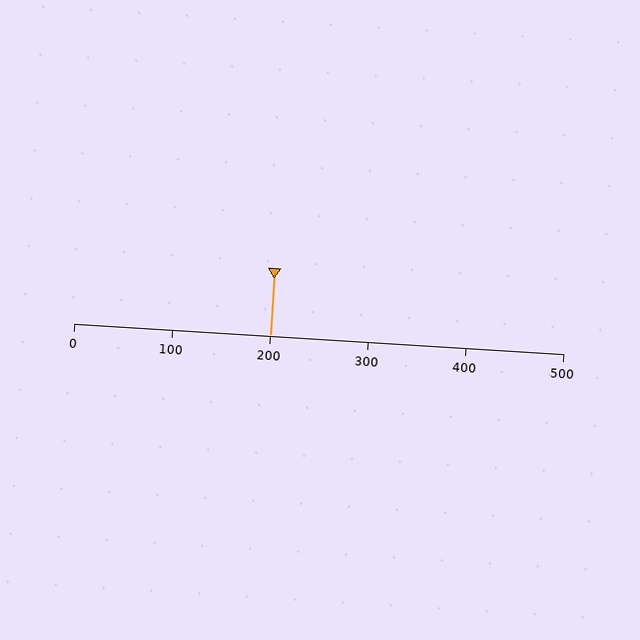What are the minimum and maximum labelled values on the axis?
The axis runs from 0 to 500.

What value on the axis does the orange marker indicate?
The marker indicates approximately 200.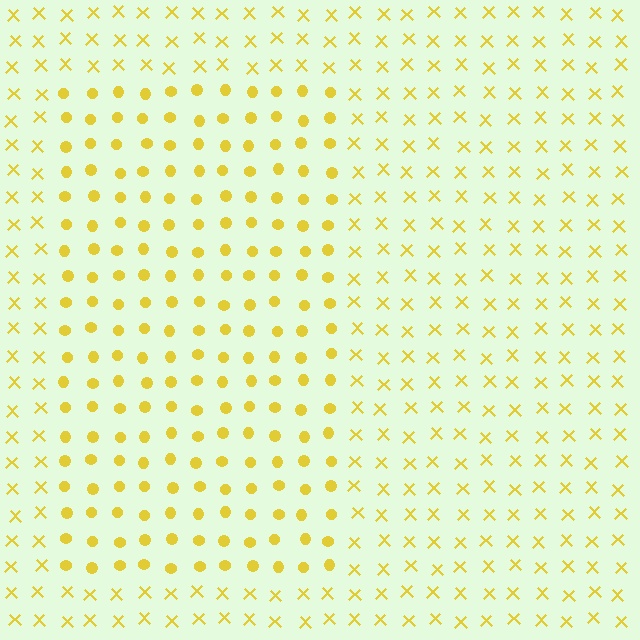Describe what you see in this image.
The image is filled with small yellow elements arranged in a uniform grid. A rectangle-shaped region contains circles, while the surrounding area contains X marks. The boundary is defined purely by the change in element shape.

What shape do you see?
I see a rectangle.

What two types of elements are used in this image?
The image uses circles inside the rectangle region and X marks outside it.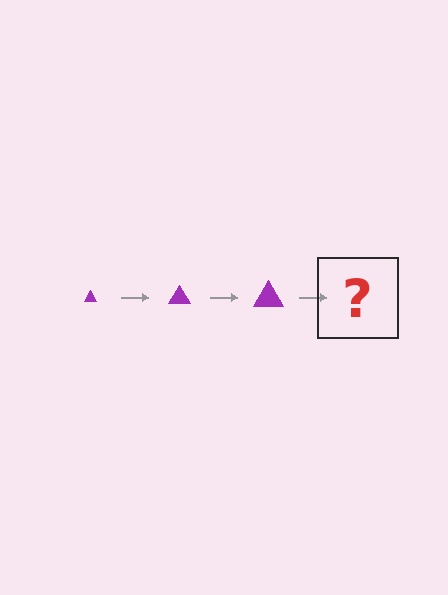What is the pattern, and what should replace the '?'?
The pattern is that the triangle gets progressively larger each step. The '?' should be a purple triangle, larger than the previous one.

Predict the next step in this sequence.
The next step is a purple triangle, larger than the previous one.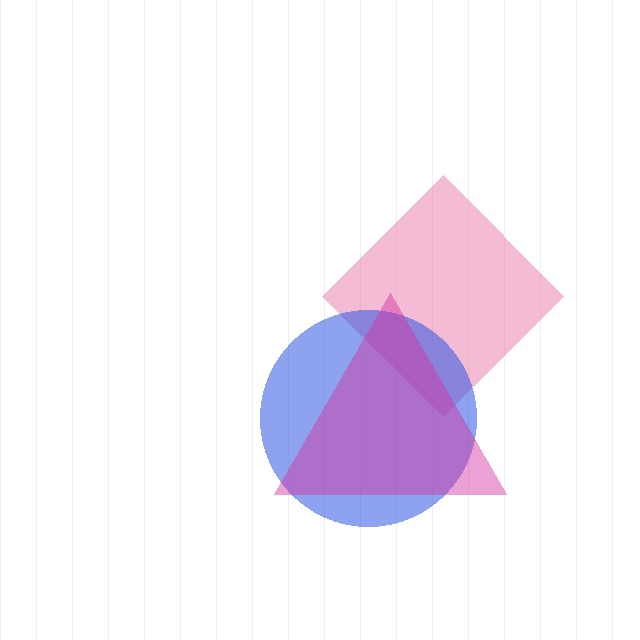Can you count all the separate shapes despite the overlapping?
Yes, there are 3 separate shapes.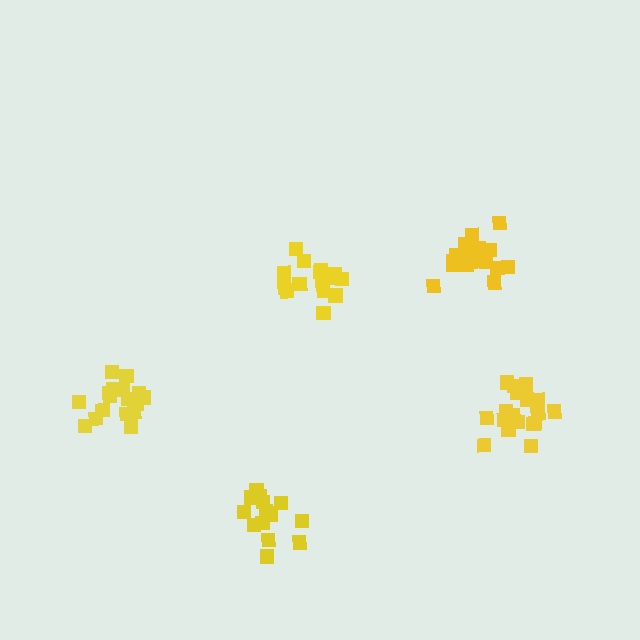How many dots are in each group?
Group 1: 17 dots, Group 2: 15 dots, Group 3: 18 dots, Group 4: 20 dots, Group 5: 18 dots (88 total).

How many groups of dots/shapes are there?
There are 5 groups.